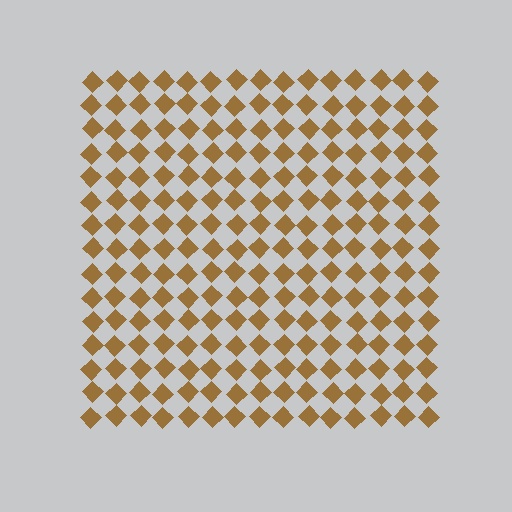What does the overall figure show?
The overall figure shows a square.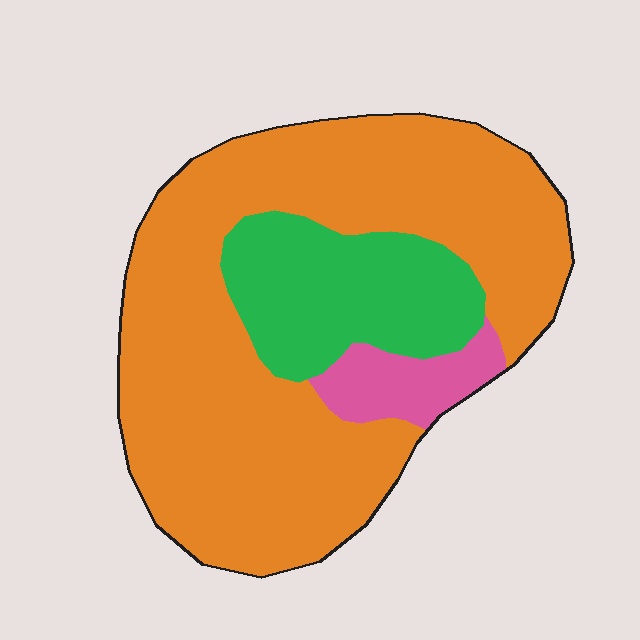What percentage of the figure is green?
Green takes up less than a quarter of the figure.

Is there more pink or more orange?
Orange.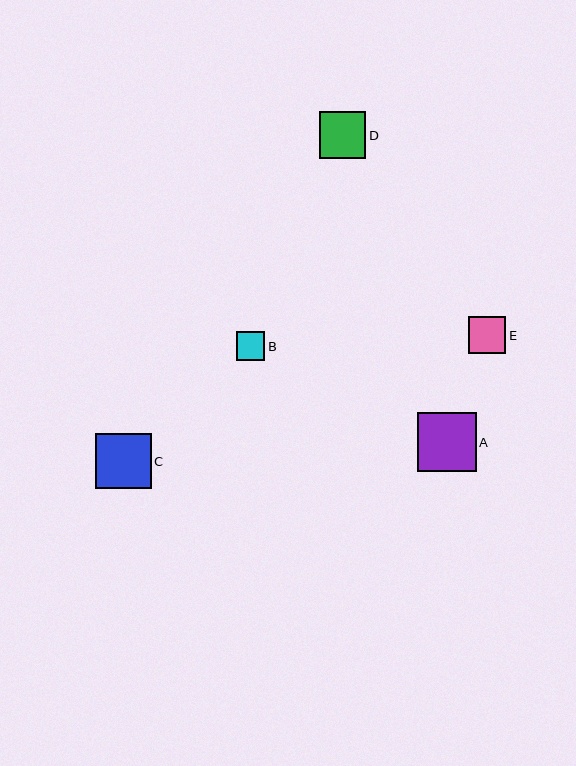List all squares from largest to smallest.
From largest to smallest: A, C, D, E, B.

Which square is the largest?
Square A is the largest with a size of approximately 59 pixels.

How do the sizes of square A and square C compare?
Square A and square C are approximately the same size.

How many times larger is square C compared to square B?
Square C is approximately 2.0 times the size of square B.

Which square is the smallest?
Square B is the smallest with a size of approximately 28 pixels.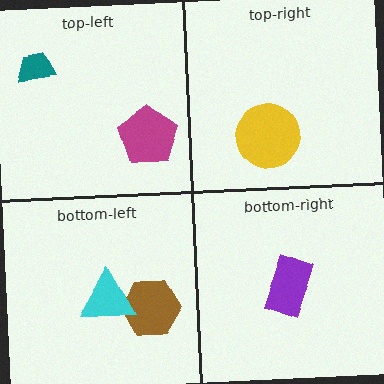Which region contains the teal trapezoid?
The top-left region.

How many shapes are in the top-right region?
1.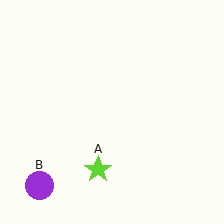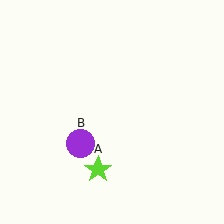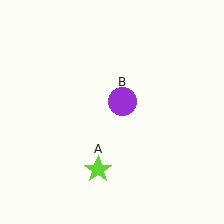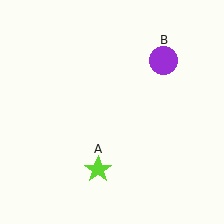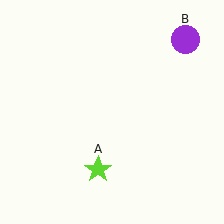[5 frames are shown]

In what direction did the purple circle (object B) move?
The purple circle (object B) moved up and to the right.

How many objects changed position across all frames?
1 object changed position: purple circle (object B).